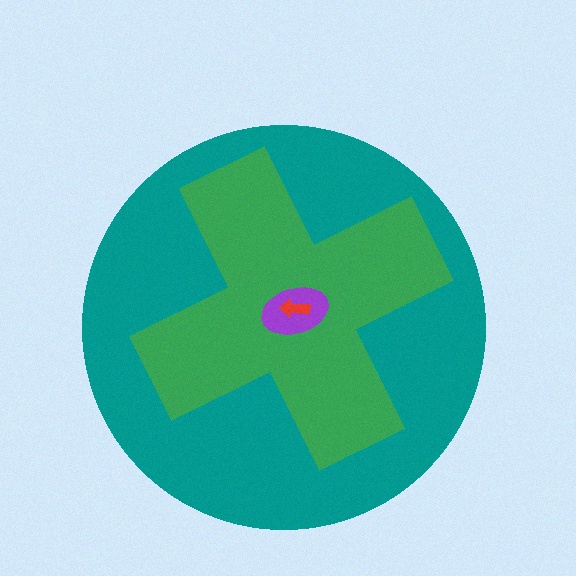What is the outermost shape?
The teal circle.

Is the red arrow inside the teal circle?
Yes.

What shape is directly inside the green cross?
The purple ellipse.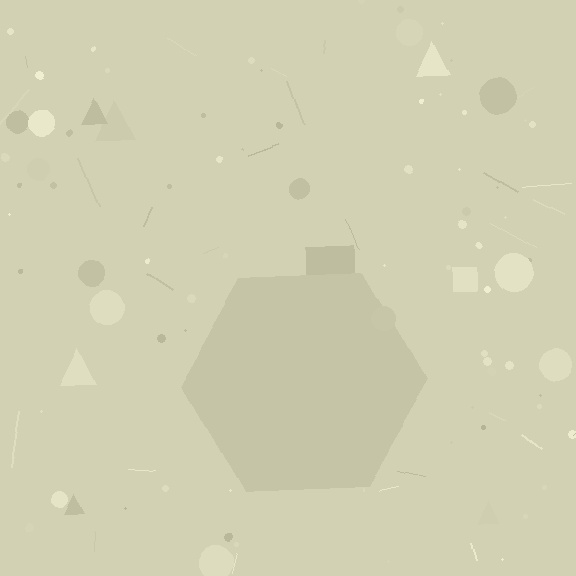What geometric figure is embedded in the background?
A hexagon is embedded in the background.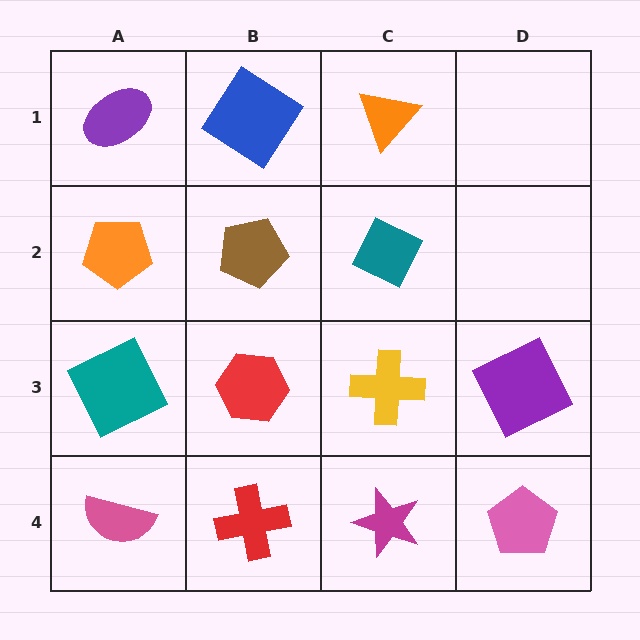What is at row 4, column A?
A pink semicircle.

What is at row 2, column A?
An orange pentagon.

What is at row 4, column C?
A magenta star.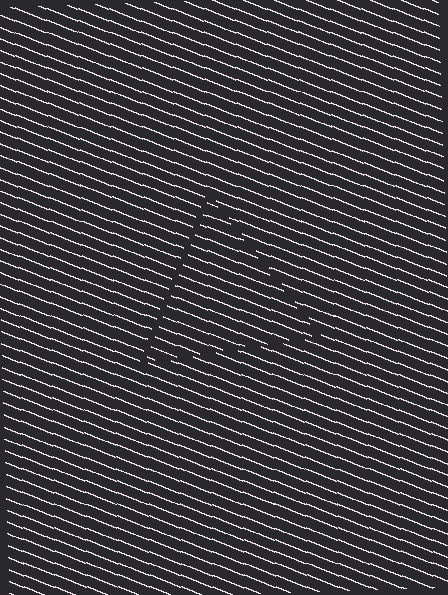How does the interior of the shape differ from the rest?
The interior of the shape contains the same grating, shifted by half a period — the contour is defined by the phase discontinuity where line-ends from the inner and outer gratings abut.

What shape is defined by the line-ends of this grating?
An illusory triangle. The interior of the shape contains the same grating, shifted by half a period — the contour is defined by the phase discontinuity where line-ends from the inner and outer gratings abut.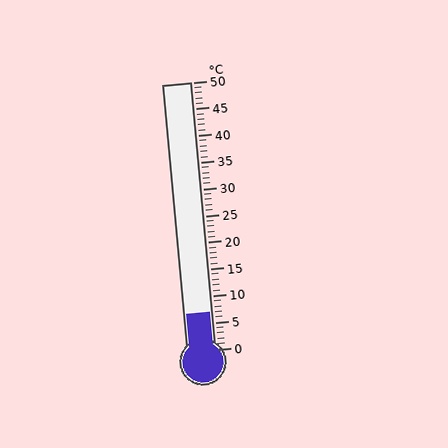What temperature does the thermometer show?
The thermometer shows approximately 7°C.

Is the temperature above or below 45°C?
The temperature is below 45°C.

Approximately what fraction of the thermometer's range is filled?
The thermometer is filled to approximately 15% of its range.